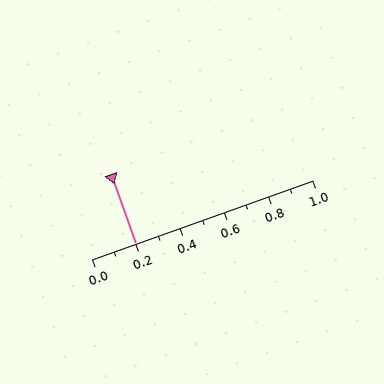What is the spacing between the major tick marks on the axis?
The major ticks are spaced 0.2 apart.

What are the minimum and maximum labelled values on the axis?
The axis runs from 0.0 to 1.0.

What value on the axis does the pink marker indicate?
The marker indicates approximately 0.2.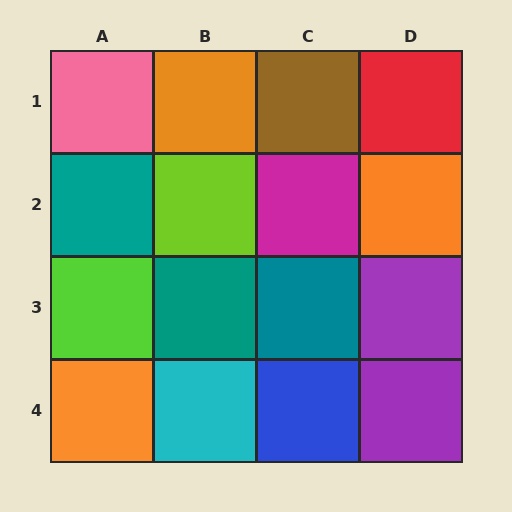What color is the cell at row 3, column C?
Teal.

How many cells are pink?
1 cell is pink.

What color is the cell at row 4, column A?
Orange.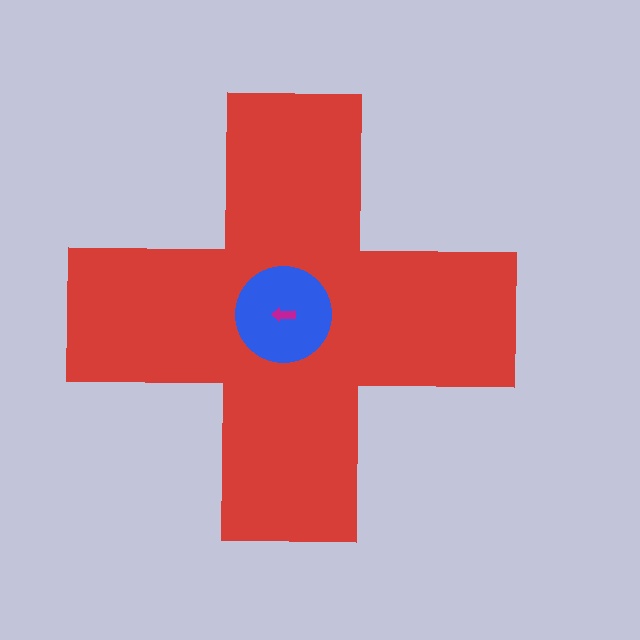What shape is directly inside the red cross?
The blue circle.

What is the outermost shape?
The red cross.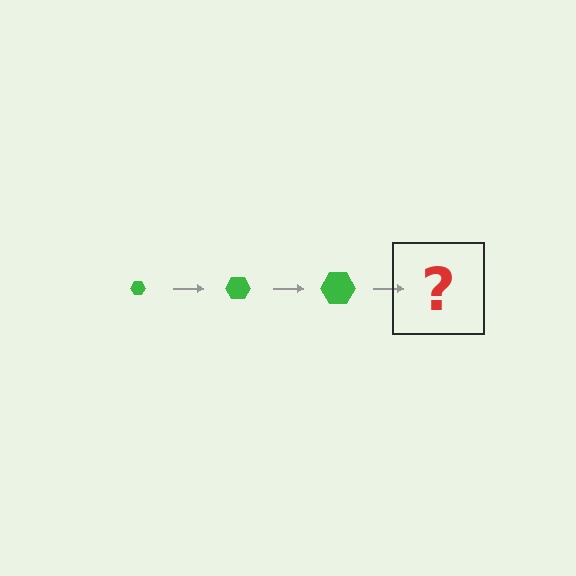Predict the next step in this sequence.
The next step is a green hexagon, larger than the previous one.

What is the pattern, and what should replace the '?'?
The pattern is that the hexagon gets progressively larger each step. The '?' should be a green hexagon, larger than the previous one.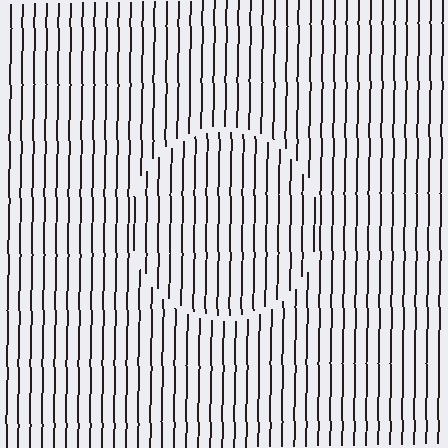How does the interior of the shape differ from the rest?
The interior of the shape contains the same grating, shifted by half a period — the contour is defined by the phase discontinuity where line-ends from the inner and outer gratings abut.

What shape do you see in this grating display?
An illusory circle. The interior of the shape contains the same grating, shifted by half a period — the contour is defined by the phase discontinuity where line-ends from the inner and outer gratings abut.